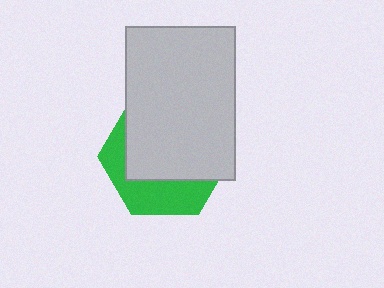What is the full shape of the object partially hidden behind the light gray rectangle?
The partially hidden object is a green hexagon.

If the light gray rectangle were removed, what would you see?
You would see the complete green hexagon.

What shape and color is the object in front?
The object in front is a light gray rectangle.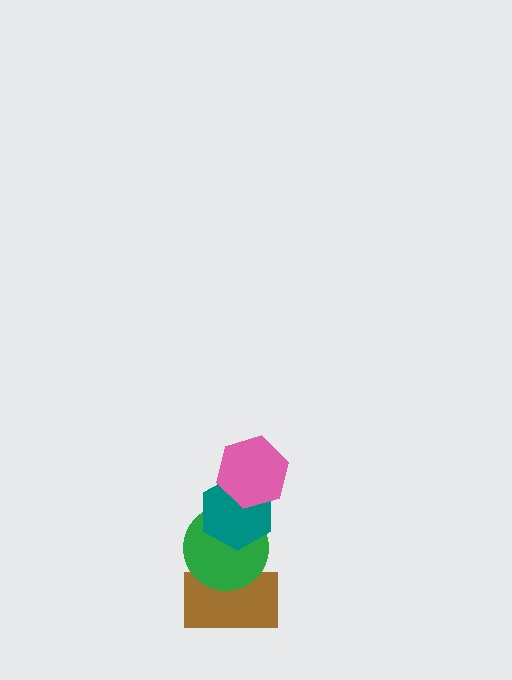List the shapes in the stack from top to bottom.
From top to bottom: the pink hexagon, the teal hexagon, the green circle, the brown rectangle.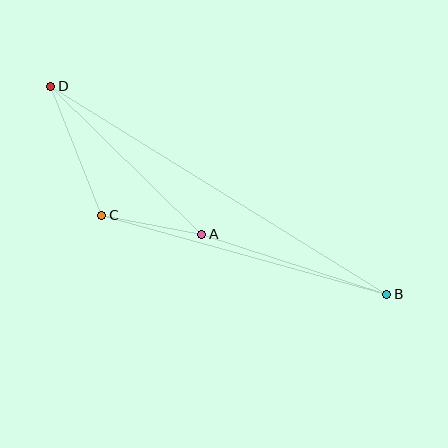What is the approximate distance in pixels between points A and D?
The distance between A and D is approximately 212 pixels.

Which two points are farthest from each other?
Points B and D are farthest from each other.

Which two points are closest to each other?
Points A and C are closest to each other.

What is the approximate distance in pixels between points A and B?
The distance between A and B is approximately 194 pixels.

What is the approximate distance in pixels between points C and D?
The distance between C and D is approximately 139 pixels.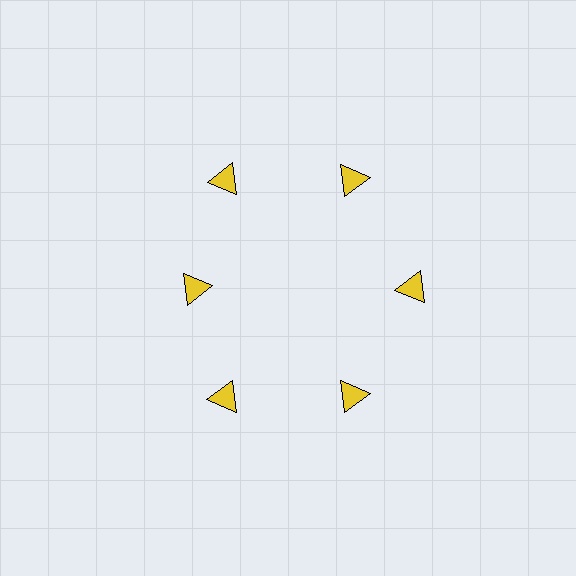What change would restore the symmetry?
The symmetry would be restored by moving it outward, back onto the ring so that all 6 triangles sit at equal angles and equal distance from the center.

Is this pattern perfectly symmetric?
No. The 6 yellow triangles are arranged in a ring, but one element near the 9 o'clock position is pulled inward toward the center, breaking the 6-fold rotational symmetry.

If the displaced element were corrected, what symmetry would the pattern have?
It would have 6-fold rotational symmetry — the pattern would map onto itself every 60 degrees.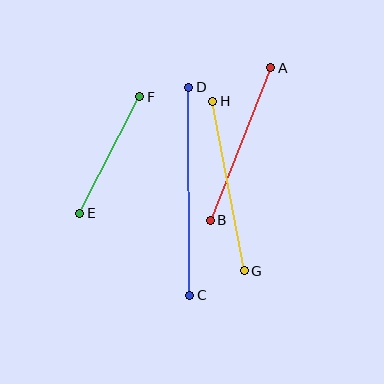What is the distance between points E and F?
The distance is approximately 131 pixels.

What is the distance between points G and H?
The distance is approximately 173 pixels.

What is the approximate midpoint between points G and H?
The midpoint is at approximately (229, 186) pixels.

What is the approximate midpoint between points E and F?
The midpoint is at approximately (110, 155) pixels.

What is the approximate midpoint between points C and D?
The midpoint is at approximately (189, 191) pixels.